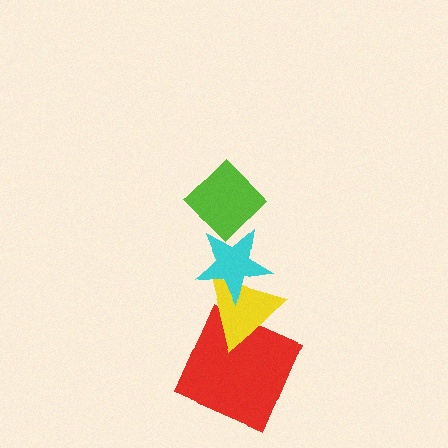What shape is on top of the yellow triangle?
The cyan star is on top of the yellow triangle.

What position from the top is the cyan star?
The cyan star is 2nd from the top.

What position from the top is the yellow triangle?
The yellow triangle is 3rd from the top.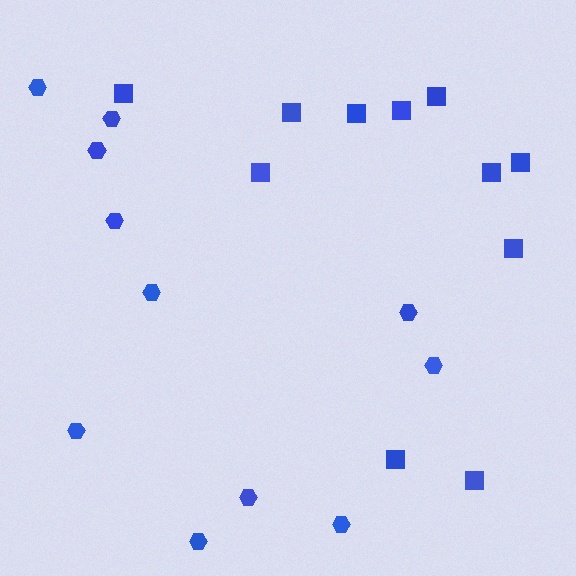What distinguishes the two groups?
There are 2 groups: one group of hexagons (11) and one group of squares (11).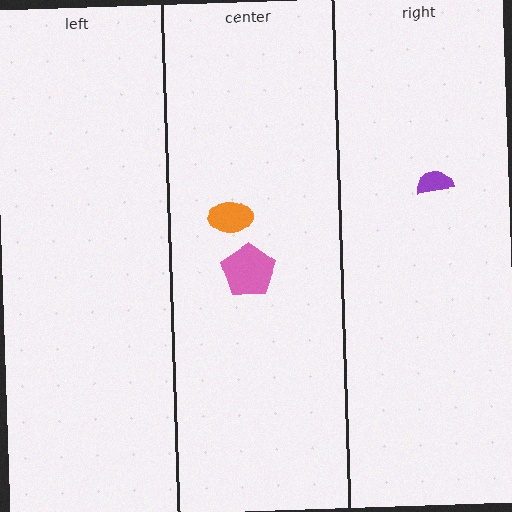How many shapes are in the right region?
1.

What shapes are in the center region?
The pink pentagon, the orange ellipse.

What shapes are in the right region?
The purple semicircle.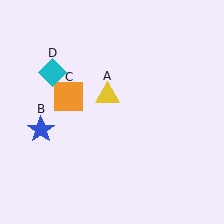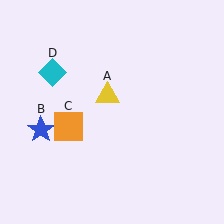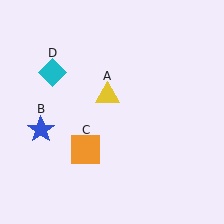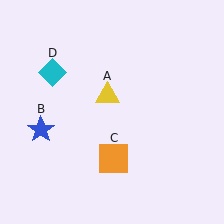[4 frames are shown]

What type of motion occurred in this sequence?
The orange square (object C) rotated counterclockwise around the center of the scene.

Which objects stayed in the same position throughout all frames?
Yellow triangle (object A) and blue star (object B) and cyan diamond (object D) remained stationary.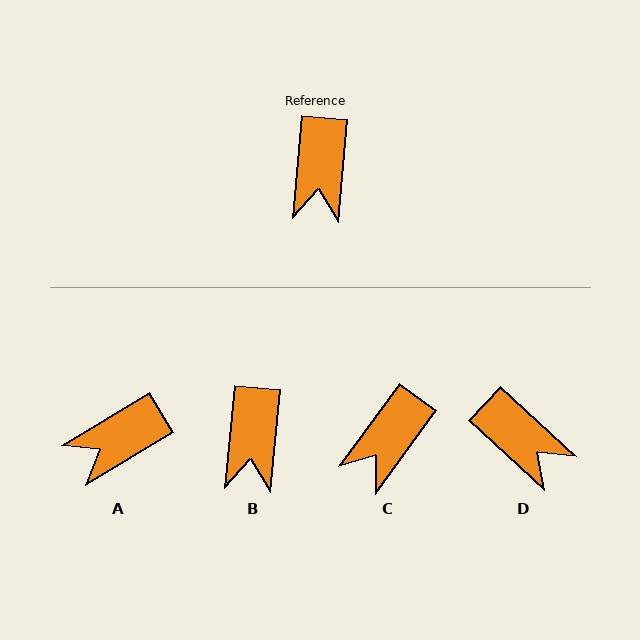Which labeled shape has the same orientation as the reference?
B.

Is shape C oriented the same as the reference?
No, it is off by about 31 degrees.